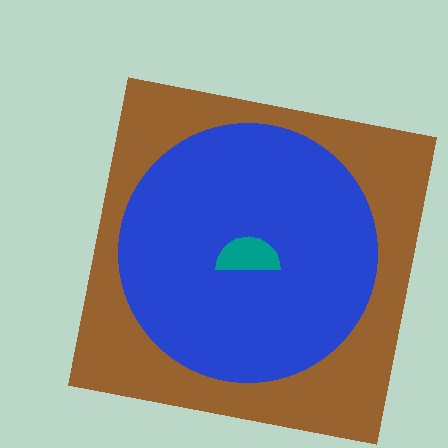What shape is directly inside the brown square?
The blue circle.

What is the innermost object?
The teal semicircle.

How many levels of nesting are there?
3.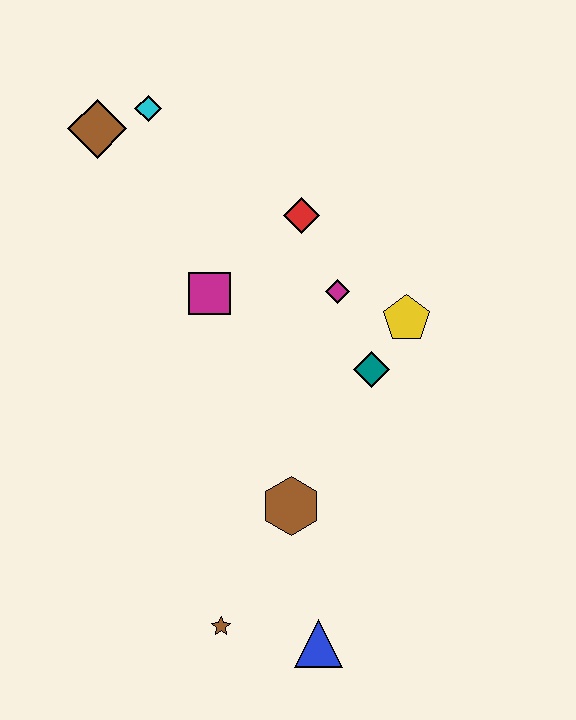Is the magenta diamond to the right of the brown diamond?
Yes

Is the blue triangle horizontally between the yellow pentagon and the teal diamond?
No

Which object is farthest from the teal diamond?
The brown diamond is farthest from the teal diamond.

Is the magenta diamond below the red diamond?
Yes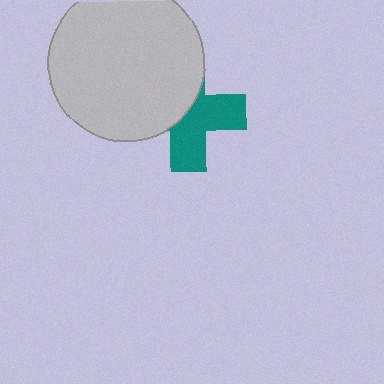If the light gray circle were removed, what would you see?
You would see the complete teal cross.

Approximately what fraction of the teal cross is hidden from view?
Roughly 48% of the teal cross is hidden behind the light gray circle.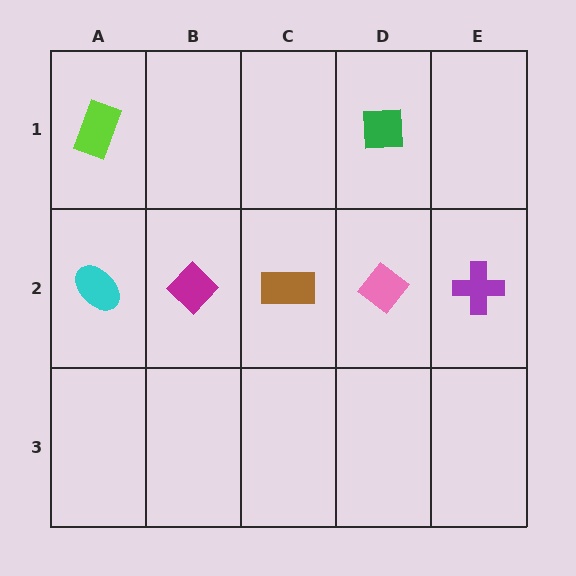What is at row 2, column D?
A pink diamond.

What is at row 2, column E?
A purple cross.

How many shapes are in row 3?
0 shapes.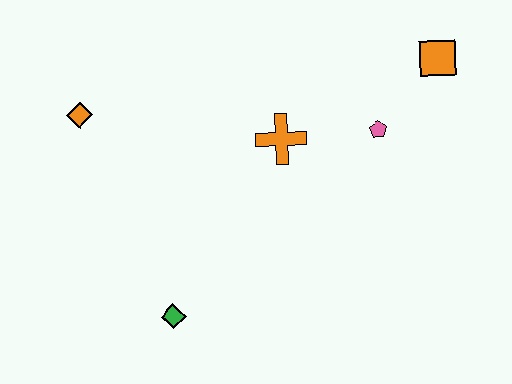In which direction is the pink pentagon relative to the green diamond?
The pink pentagon is to the right of the green diamond.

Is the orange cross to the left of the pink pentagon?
Yes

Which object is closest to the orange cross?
The pink pentagon is closest to the orange cross.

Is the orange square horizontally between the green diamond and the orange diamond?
No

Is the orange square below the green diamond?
No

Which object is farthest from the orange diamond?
The orange square is farthest from the orange diamond.